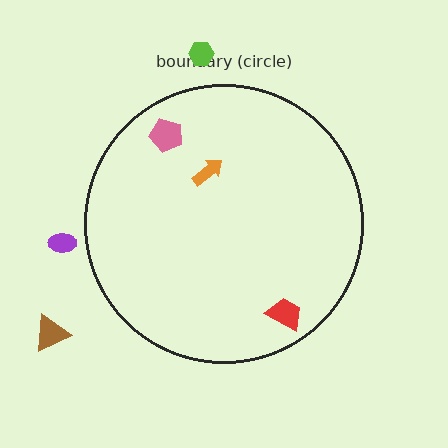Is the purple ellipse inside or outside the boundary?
Outside.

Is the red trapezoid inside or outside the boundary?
Inside.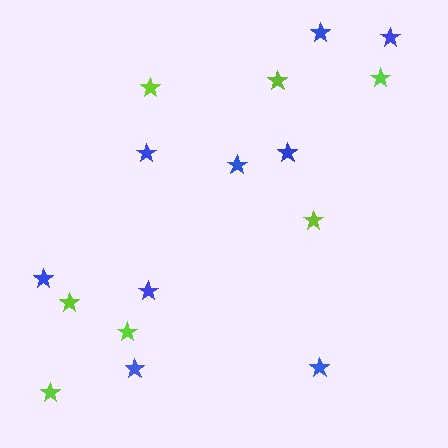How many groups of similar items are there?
There are 2 groups: one group of blue stars (9) and one group of lime stars (7).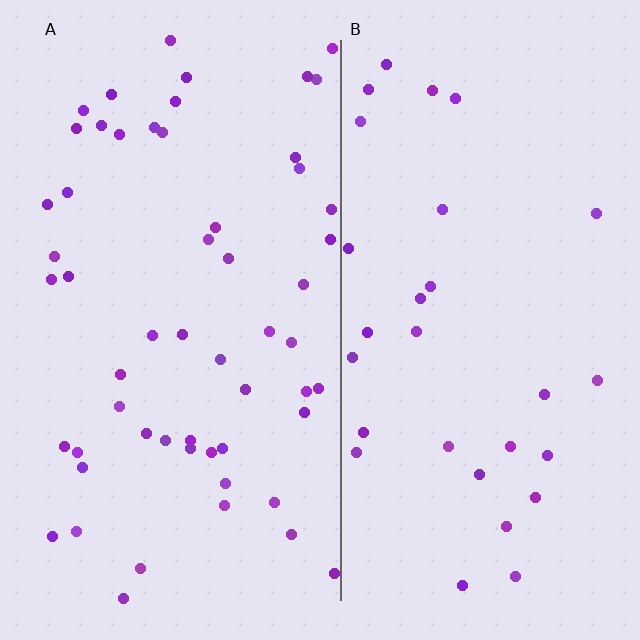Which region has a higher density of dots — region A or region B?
A (the left).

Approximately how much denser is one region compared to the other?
Approximately 1.9× — region A over region B.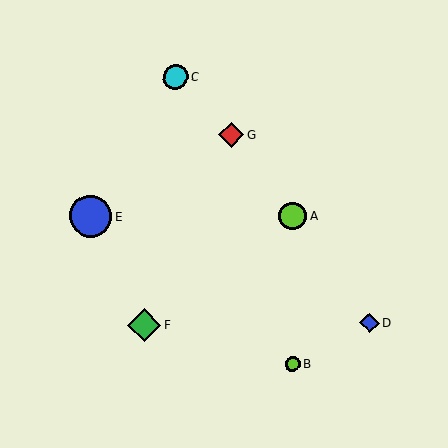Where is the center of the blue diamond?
The center of the blue diamond is at (369, 323).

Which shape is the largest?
The blue circle (labeled E) is the largest.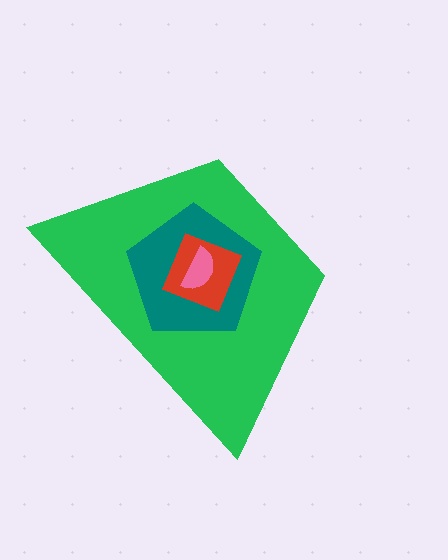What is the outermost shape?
The green trapezoid.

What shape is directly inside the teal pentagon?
The red square.